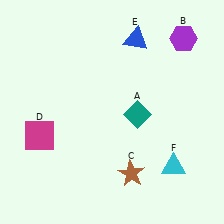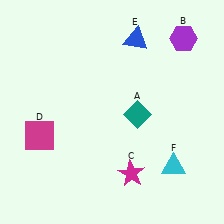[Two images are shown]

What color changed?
The star (C) changed from brown in Image 1 to magenta in Image 2.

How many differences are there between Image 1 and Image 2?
There is 1 difference between the two images.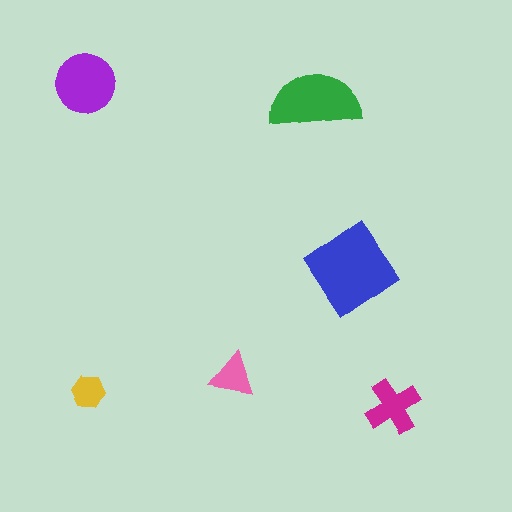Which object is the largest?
The blue diamond.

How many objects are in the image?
There are 6 objects in the image.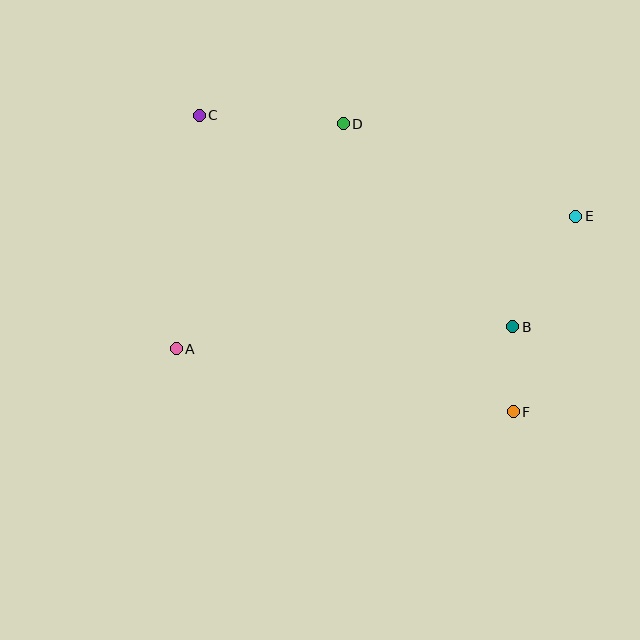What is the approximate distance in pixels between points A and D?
The distance between A and D is approximately 280 pixels.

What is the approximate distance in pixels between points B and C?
The distance between B and C is approximately 378 pixels.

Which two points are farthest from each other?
Points C and F are farthest from each other.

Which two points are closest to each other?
Points B and F are closest to each other.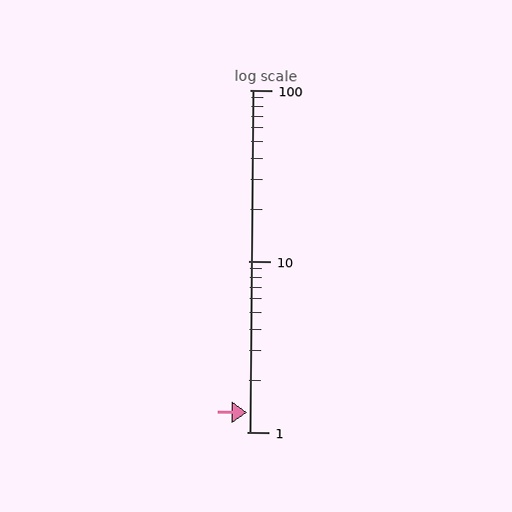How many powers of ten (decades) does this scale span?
The scale spans 2 decades, from 1 to 100.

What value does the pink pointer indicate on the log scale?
The pointer indicates approximately 1.3.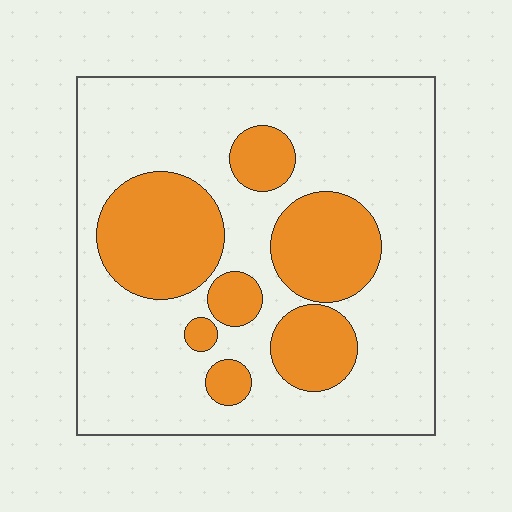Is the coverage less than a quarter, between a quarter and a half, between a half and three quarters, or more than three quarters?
Between a quarter and a half.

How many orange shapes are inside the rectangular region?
7.